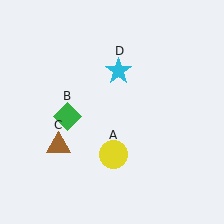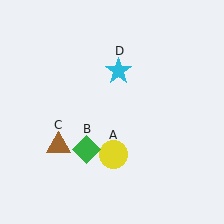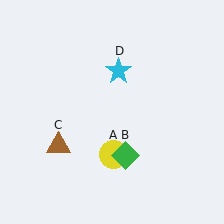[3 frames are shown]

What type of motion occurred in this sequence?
The green diamond (object B) rotated counterclockwise around the center of the scene.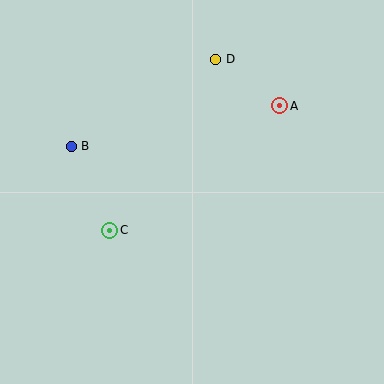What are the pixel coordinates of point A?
Point A is at (280, 106).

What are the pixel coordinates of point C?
Point C is at (110, 230).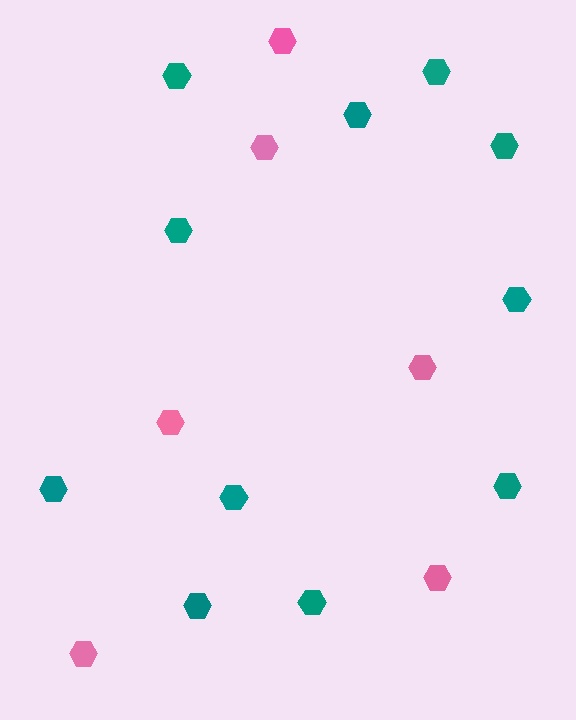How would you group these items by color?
There are 2 groups: one group of pink hexagons (6) and one group of teal hexagons (11).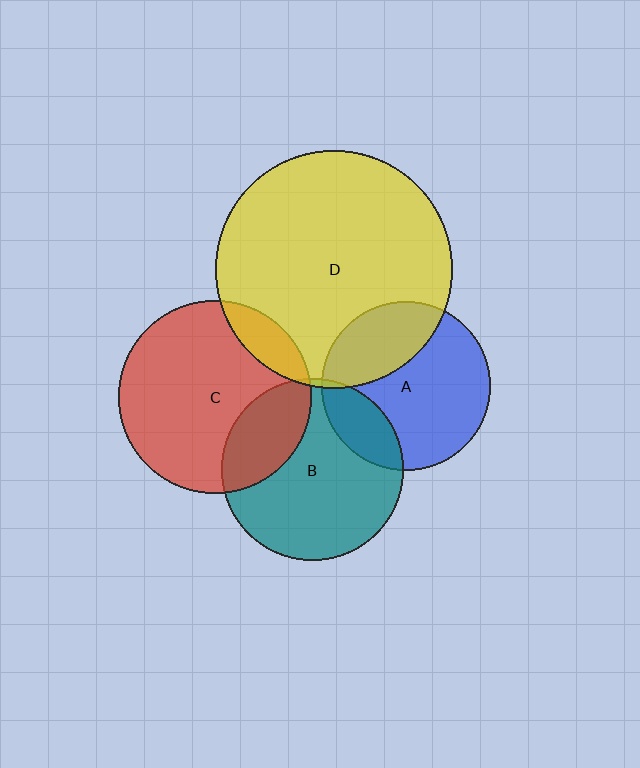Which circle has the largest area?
Circle D (yellow).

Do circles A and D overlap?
Yes.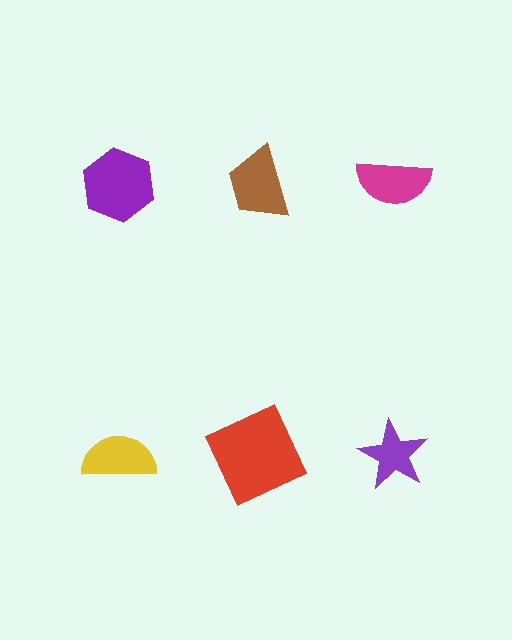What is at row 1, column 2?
A brown trapezoid.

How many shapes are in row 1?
3 shapes.